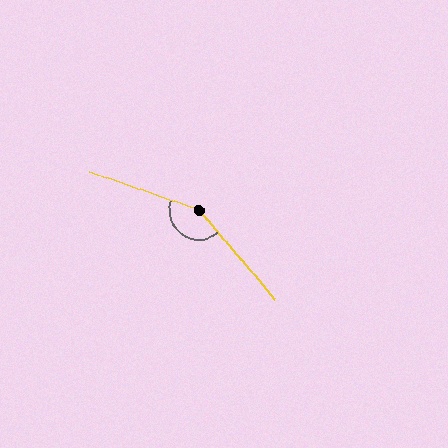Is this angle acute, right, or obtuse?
It is obtuse.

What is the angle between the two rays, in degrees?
Approximately 150 degrees.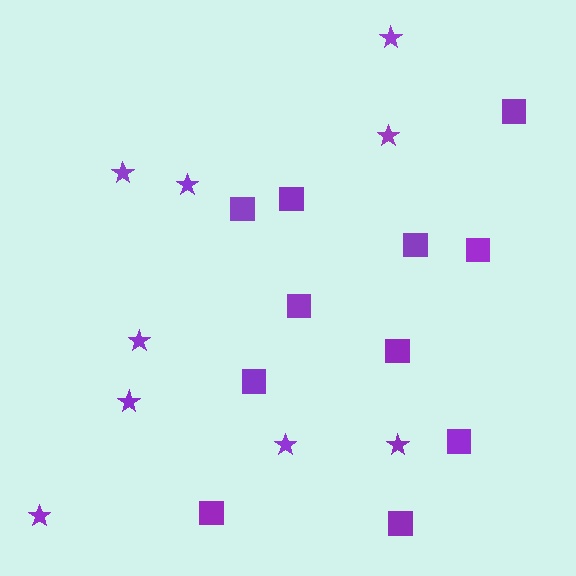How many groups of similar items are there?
There are 2 groups: one group of stars (9) and one group of squares (11).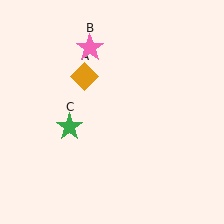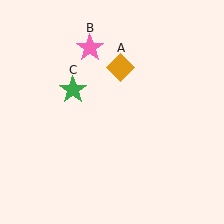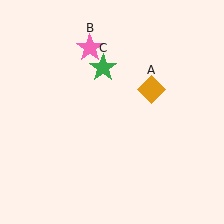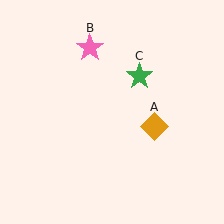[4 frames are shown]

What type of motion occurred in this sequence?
The orange diamond (object A), green star (object C) rotated clockwise around the center of the scene.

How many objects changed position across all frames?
2 objects changed position: orange diamond (object A), green star (object C).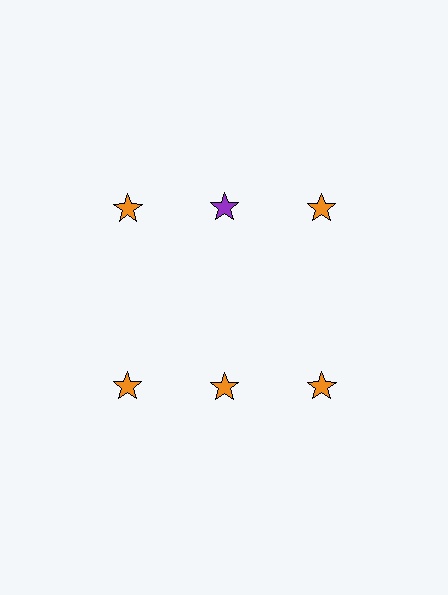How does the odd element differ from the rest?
It has a different color: purple instead of orange.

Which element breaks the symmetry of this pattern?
The purple star in the top row, second from left column breaks the symmetry. All other shapes are orange stars.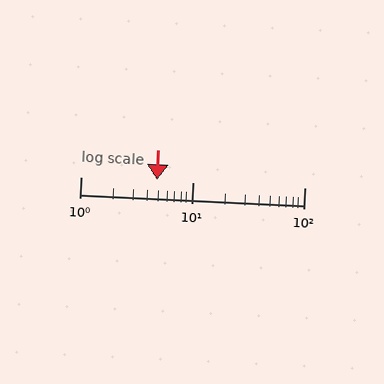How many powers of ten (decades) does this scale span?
The scale spans 2 decades, from 1 to 100.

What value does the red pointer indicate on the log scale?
The pointer indicates approximately 4.8.